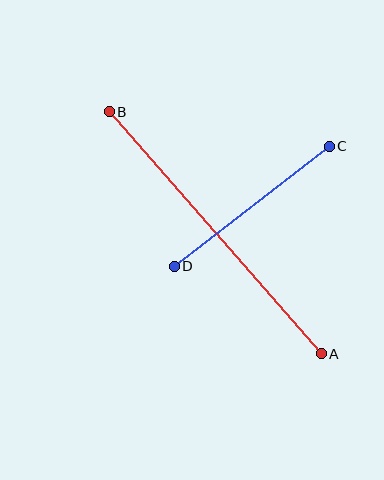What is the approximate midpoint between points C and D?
The midpoint is at approximately (252, 206) pixels.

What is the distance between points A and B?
The distance is approximately 322 pixels.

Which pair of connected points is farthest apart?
Points A and B are farthest apart.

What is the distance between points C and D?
The distance is approximately 196 pixels.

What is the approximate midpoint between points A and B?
The midpoint is at approximately (215, 233) pixels.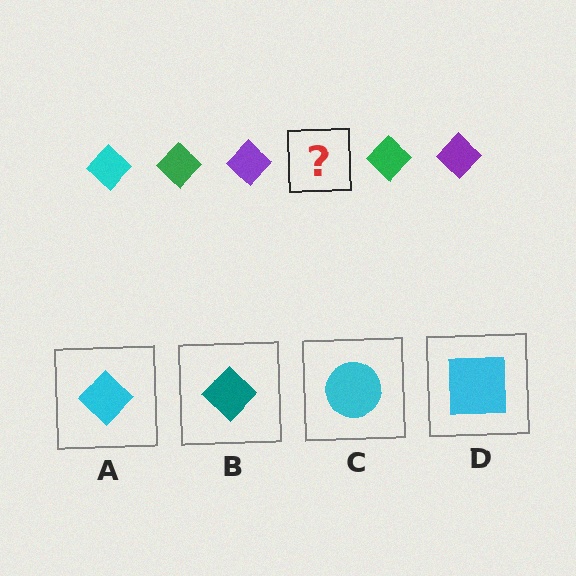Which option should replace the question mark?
Option A.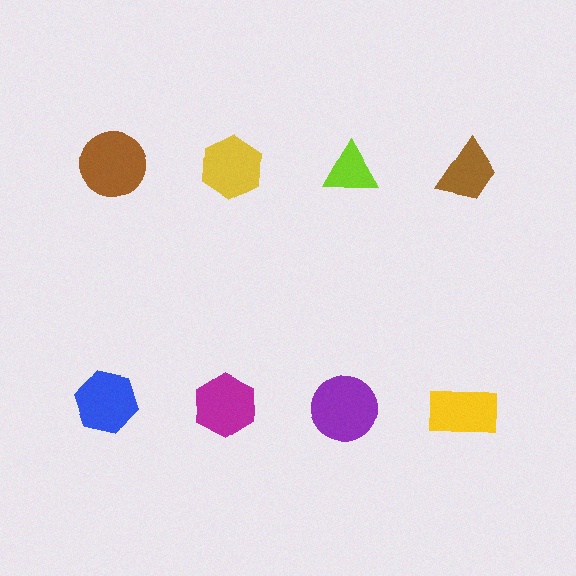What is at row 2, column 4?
A yellow rectangle.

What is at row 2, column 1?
A blue hexagon.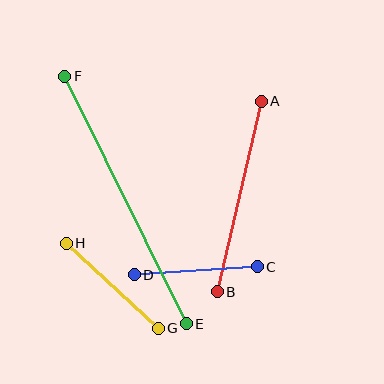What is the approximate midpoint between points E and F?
The midpoint is at approximately (125, 200) pixels.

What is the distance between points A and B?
The distance is approximately 196 pixels.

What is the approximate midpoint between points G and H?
The midpoint is at approximately (112, 286) pixels.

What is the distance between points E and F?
The distance is approximately 276 pixels.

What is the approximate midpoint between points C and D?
The midpoint is at approximately (196, 271) pixels.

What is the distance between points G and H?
The distance is approximately 125 pixels.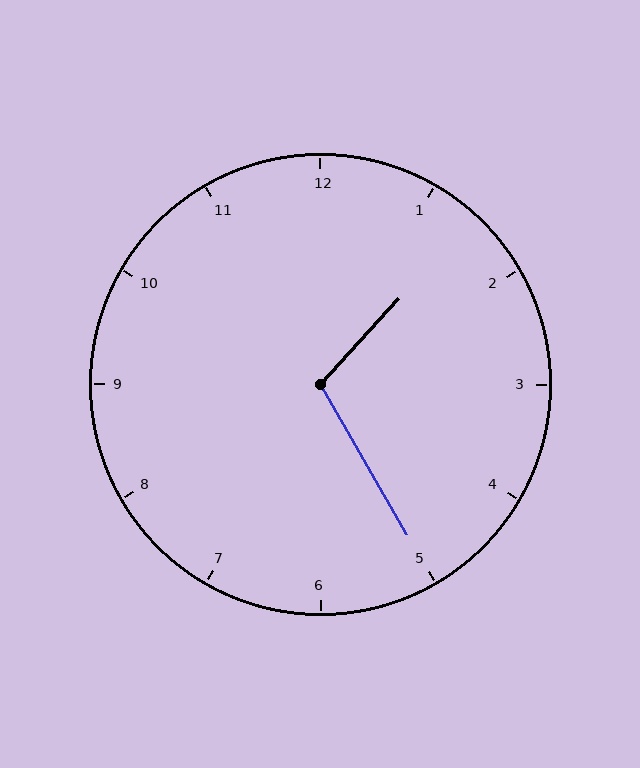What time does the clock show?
1:25.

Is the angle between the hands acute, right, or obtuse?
It is obtuse.